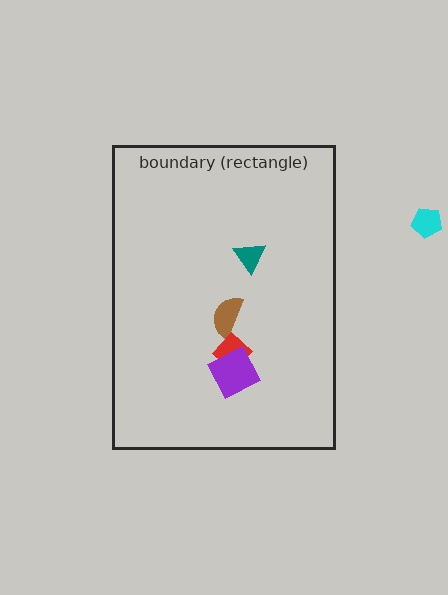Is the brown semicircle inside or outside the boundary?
Inside.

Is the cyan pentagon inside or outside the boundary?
Outside.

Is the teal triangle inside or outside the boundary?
Inside.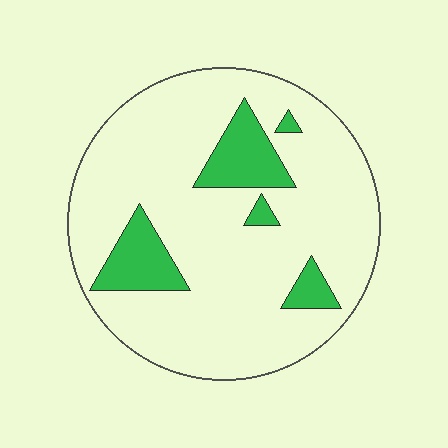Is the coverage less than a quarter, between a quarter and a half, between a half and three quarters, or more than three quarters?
Less than a quarter.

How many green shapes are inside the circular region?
5.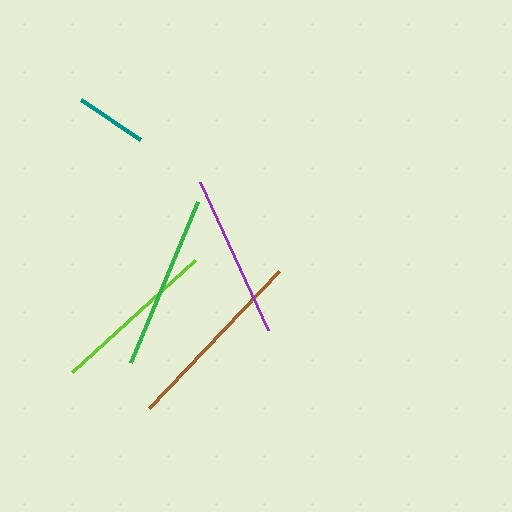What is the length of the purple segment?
The purple segment is approximately 163 pixels long.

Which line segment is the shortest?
The teal line is the shortest at approximately 71 pixels.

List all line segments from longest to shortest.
From longest to shortest: brown, green, lime, purple, teal.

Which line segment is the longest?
The brown line is the longest at approximately 189 pixels.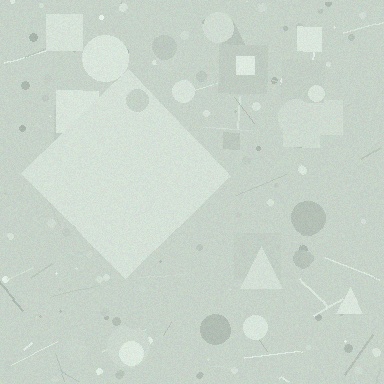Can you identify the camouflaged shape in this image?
The camouflaged shape is a diamond.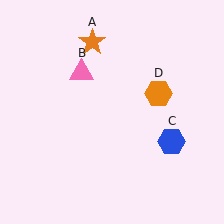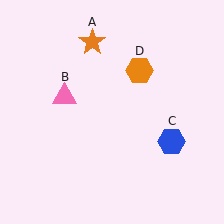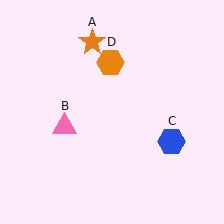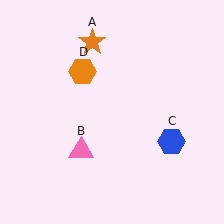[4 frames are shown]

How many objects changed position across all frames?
2 objects changed position: pink triangle (object B), orange hexagon (object D).